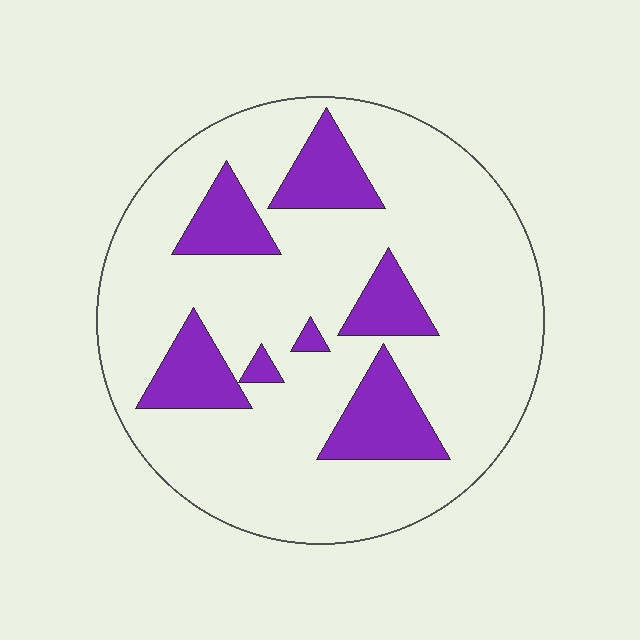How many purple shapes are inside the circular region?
7.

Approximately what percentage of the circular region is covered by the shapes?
Approximately 20%.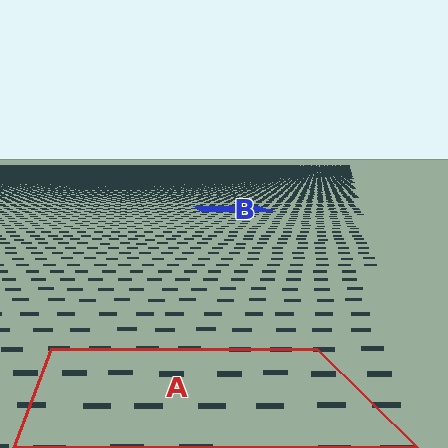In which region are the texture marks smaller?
The texture marks are smaller in region B, because it is farther away.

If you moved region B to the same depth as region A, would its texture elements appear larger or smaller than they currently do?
They would appear larger. At a closer depth, the same texture elements are projected at a bigger on-screen size.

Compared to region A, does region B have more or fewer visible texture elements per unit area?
Region B has more texture elements per unit area — they are packed more densely because it is farther away.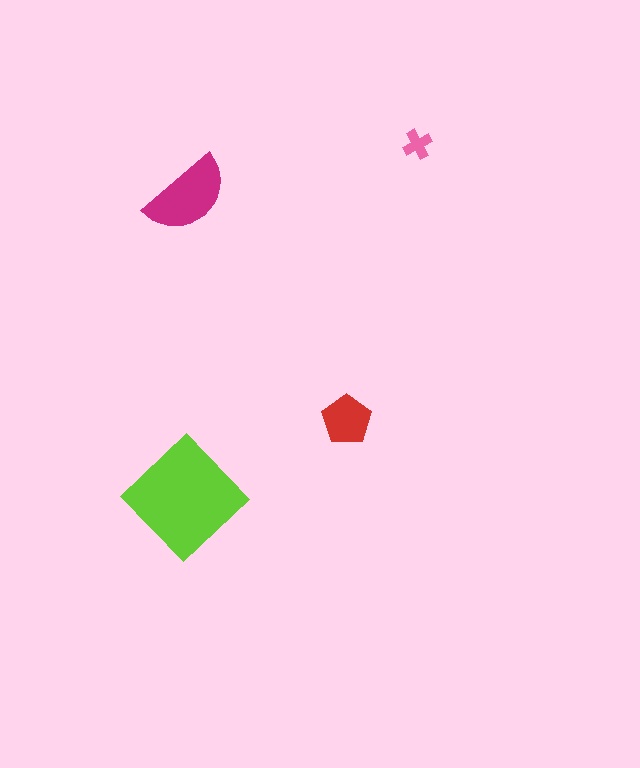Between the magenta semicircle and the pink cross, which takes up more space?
The magenta semicircle.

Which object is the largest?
The lime diamond.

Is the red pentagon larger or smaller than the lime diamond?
Smaller.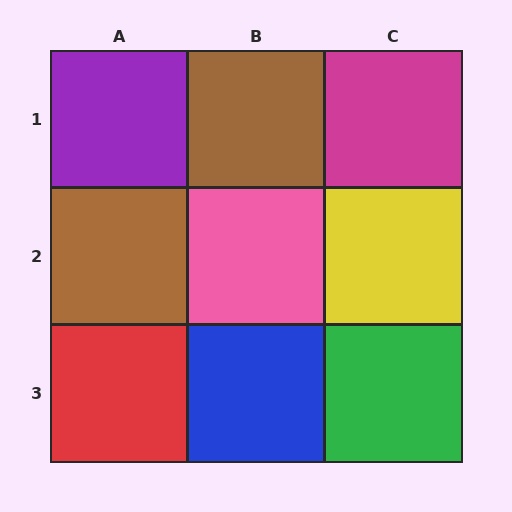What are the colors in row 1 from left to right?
Purple, brown, magenta.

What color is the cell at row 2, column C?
Yellow.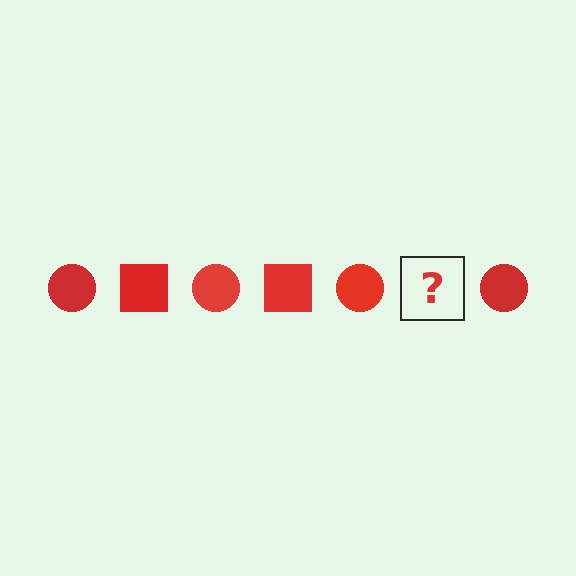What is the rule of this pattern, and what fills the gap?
The rule is that the pattern cycles through circle, square shapes in red. The gap should be filled with a red square.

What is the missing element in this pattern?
The missing element is a red square.